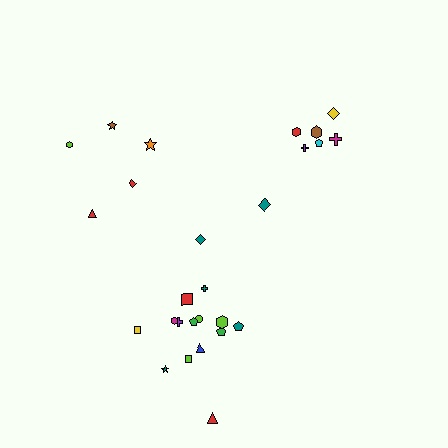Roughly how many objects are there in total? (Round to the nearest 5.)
Roughly 25 objects in total.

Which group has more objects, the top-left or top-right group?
The top-right group.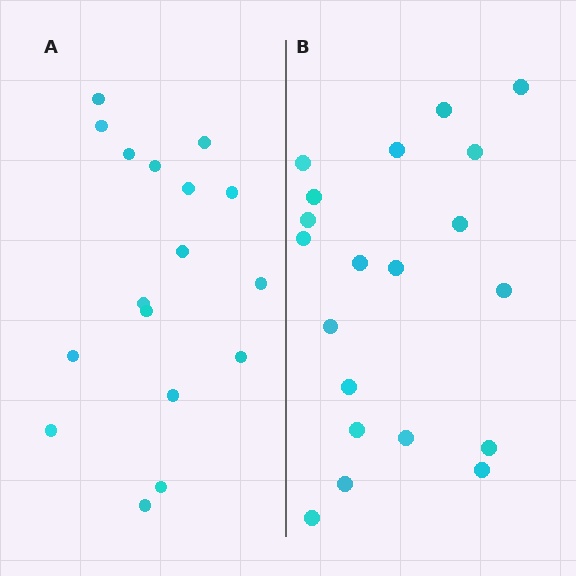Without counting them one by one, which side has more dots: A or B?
Region B (the right region) has more dots.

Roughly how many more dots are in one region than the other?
Region B has just a few more — roughly 2 or 3 more dots than region A.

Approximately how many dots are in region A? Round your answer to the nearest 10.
About 20 dots. (The exact count is 17, which rounds to 20.)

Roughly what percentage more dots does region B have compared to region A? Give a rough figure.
About 20% more.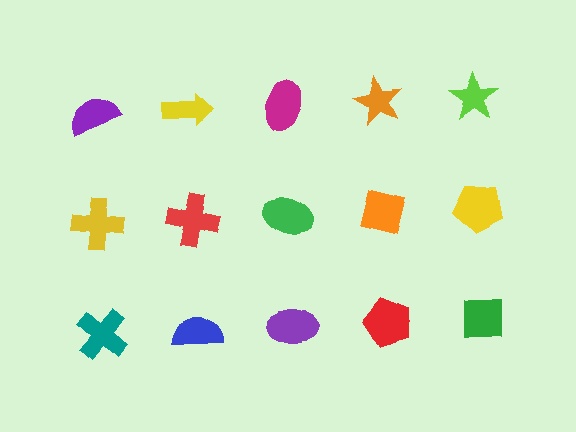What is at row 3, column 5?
A green square.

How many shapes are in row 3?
5 shapes.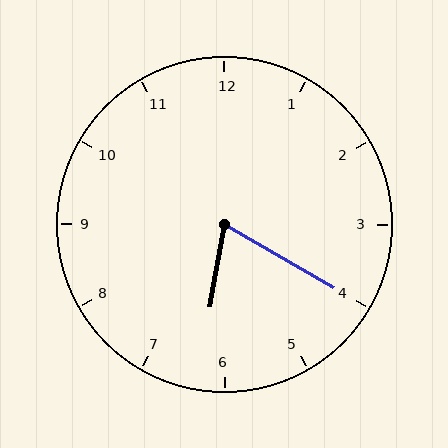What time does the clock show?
6:20.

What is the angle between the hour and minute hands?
Approximately 70 degrees.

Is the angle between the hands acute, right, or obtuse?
It is acute.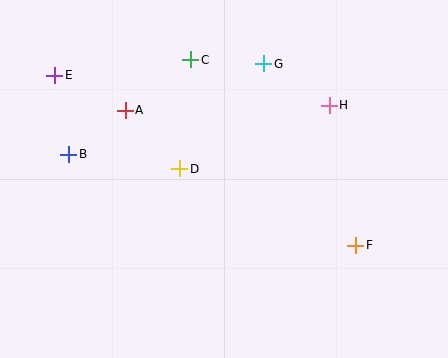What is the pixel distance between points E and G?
The distance between E and G is 209 pixels.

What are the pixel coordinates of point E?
Point E is at (55, 75).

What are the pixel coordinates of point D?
Point D is at (180, 169).